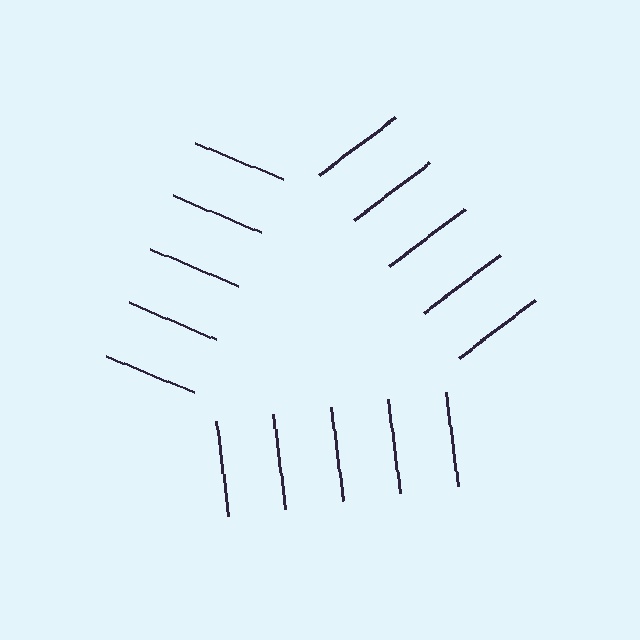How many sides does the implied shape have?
3 sides — the line-ends trace a triangle.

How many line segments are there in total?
15 — 5 along each of the 3 edges.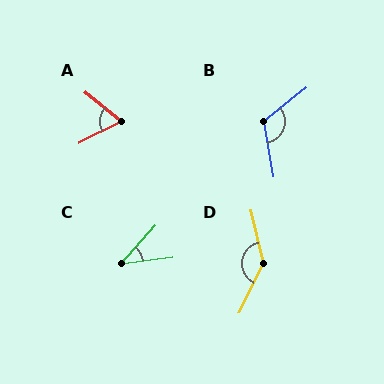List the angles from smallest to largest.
C (41°), A (66°), B (119°), D (141°).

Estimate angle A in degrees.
Approximately 66 degrees.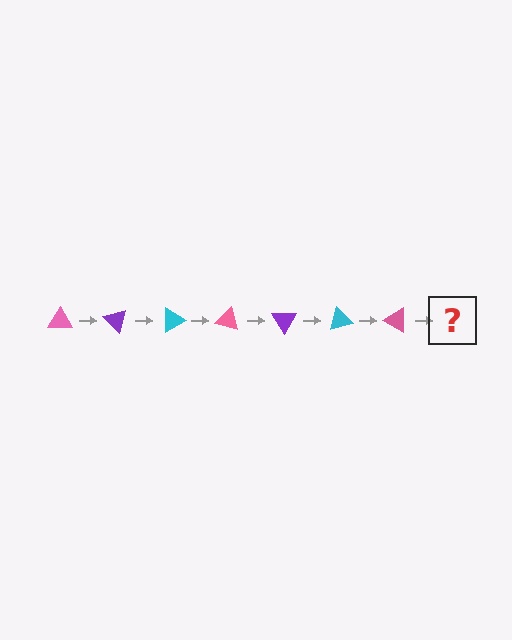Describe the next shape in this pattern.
It should be a purple triangle, rotated 315 degrees from the start.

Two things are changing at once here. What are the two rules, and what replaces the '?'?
The two rules are that it rotates 45 degrees each step and the color cycles through pink, purple, and cyan. The '?' should be a purple triangle, rotated 315 degrees from the start.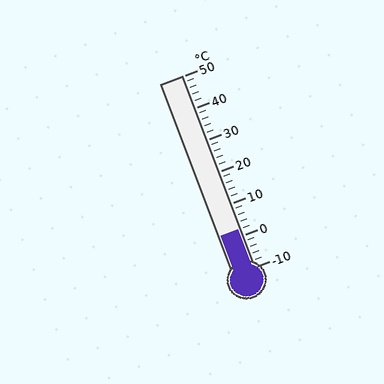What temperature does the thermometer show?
The thermometer shows approximately 2°C.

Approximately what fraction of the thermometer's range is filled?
The thermometer is filled to approximately 20% of its range.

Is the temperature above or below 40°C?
The temperature is below 40°C.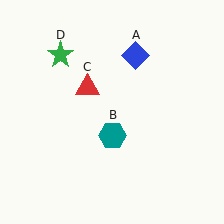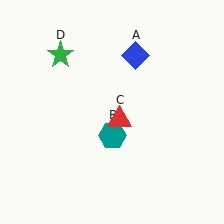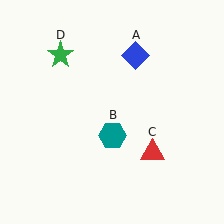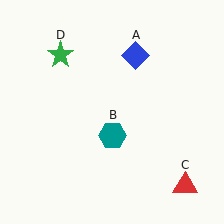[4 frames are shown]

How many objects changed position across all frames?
1 object changed position: red triangle (object C).